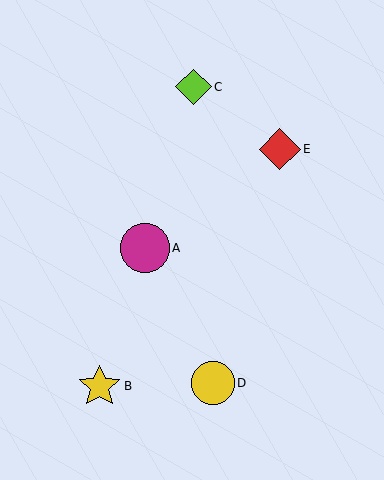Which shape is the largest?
The magenta circle (labeled A) is the largest.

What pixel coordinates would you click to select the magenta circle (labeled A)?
Click at (145, 248) to select the magenta circle A.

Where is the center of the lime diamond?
The center of the lime diamond is at (193, 87).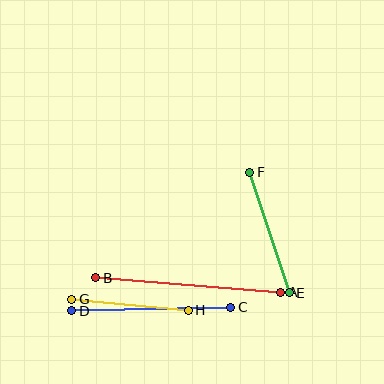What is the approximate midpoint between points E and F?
The midpoint is at approximately (269, 233) pixels.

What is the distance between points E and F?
The distance is approximately 127 pixels.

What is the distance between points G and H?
The distance is approximately 117 pixels.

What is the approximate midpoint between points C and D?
The midpoint is at approximately (151, 309) pixels.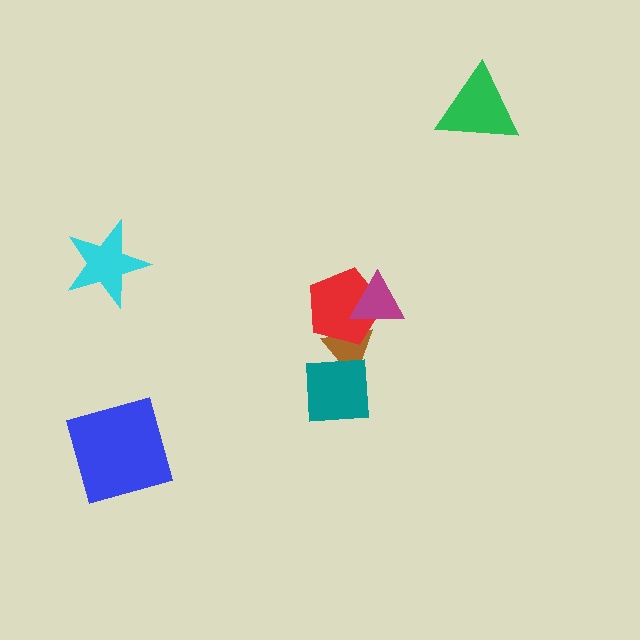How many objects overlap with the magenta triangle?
2 objects overlap with the magenta triangle.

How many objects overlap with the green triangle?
0 objects overlap with the green triangle.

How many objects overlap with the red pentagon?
2 objects overlap with the red pentagon.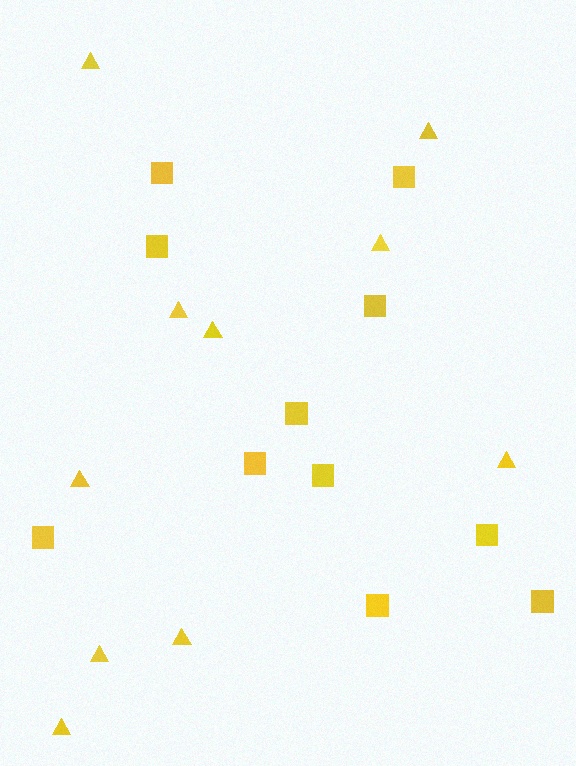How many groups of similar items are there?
There are 2 groups: one group of squares (11) and one group of triangles (10).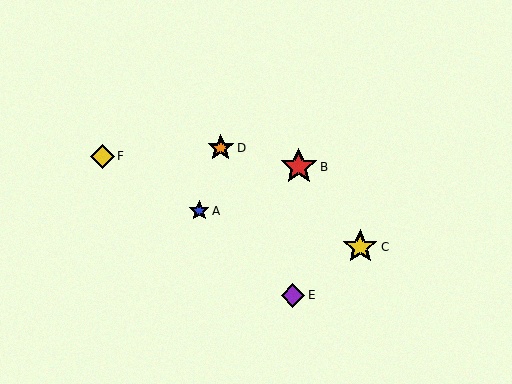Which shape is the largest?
The red star (labeled B) is the largest.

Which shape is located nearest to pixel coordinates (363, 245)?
The yellow star (labeled C) at (360, 247) is nearest to that location.